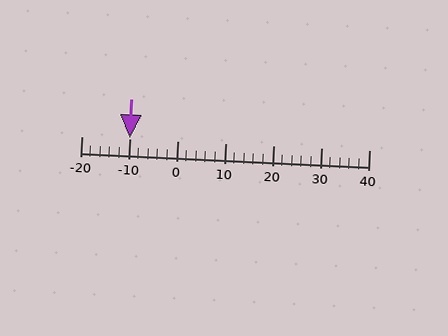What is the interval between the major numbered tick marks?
The major tick marks are spaced 10 units apart.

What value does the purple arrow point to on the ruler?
The purple arrow points to approximately -10.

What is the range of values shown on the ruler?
The ruler shows values from -20 to 40.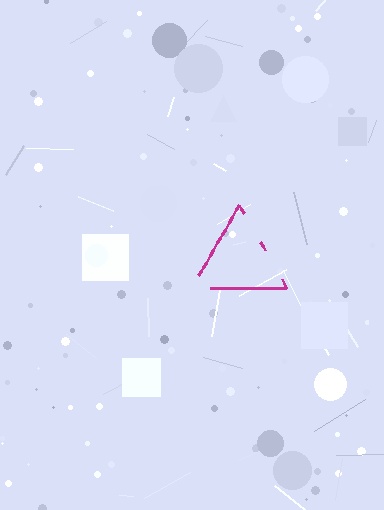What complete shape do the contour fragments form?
The contour fragments form a triangle.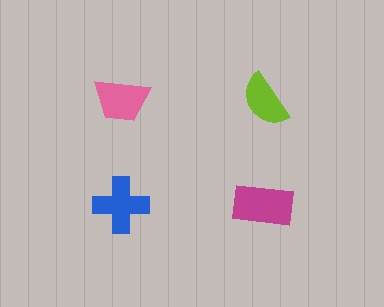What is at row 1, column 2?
A lime semicircle.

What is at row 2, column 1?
A blue cross.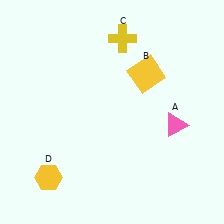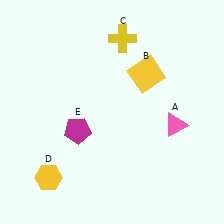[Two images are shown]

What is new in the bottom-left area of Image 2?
A magenta pentagon (E) was added in the bottom-left area of Image 2.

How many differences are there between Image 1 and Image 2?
There is 1 difference between the two images.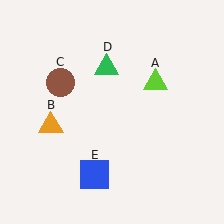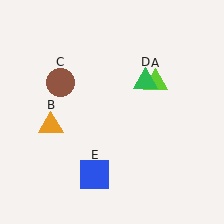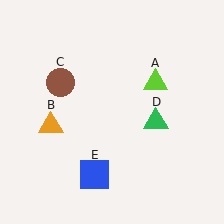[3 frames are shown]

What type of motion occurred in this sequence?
The green triangle (object D) rotated clockwise around the center of the scene.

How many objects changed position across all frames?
1 object changed position: green triangle (object D).